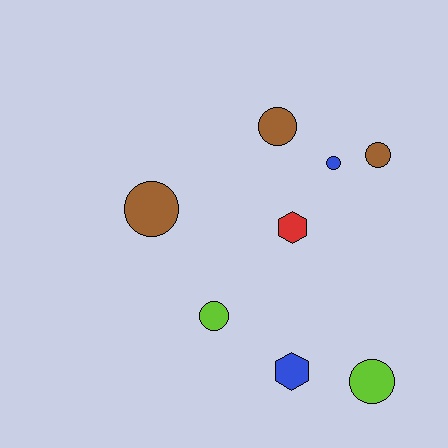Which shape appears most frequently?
Circle, with 6 objects.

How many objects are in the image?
There are 8 objects.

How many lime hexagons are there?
There are no lime hexagons.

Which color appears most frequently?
Brown, with 3 objects.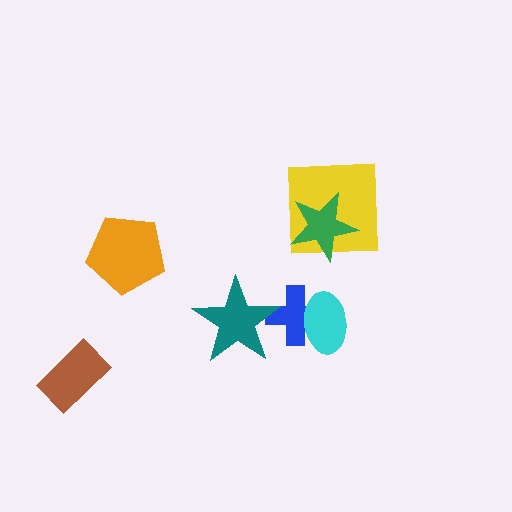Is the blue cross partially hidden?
Yes, it is partially covered by another shape.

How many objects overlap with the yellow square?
1 object overlaps with the yellow square.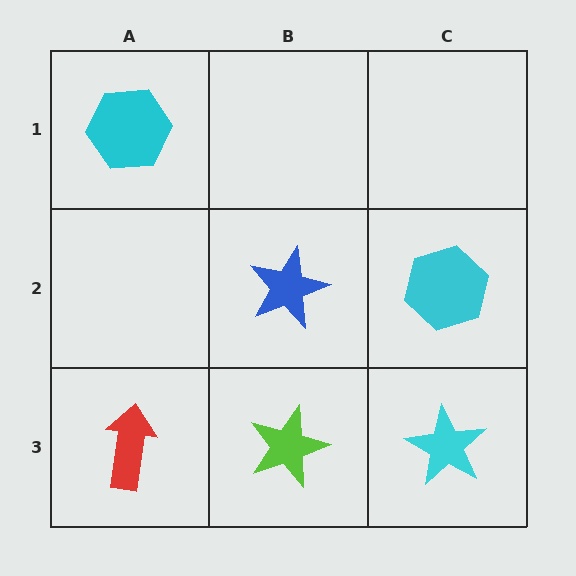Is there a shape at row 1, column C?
No, that cell is empty.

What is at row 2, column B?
A blue star.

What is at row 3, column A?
A red arrow.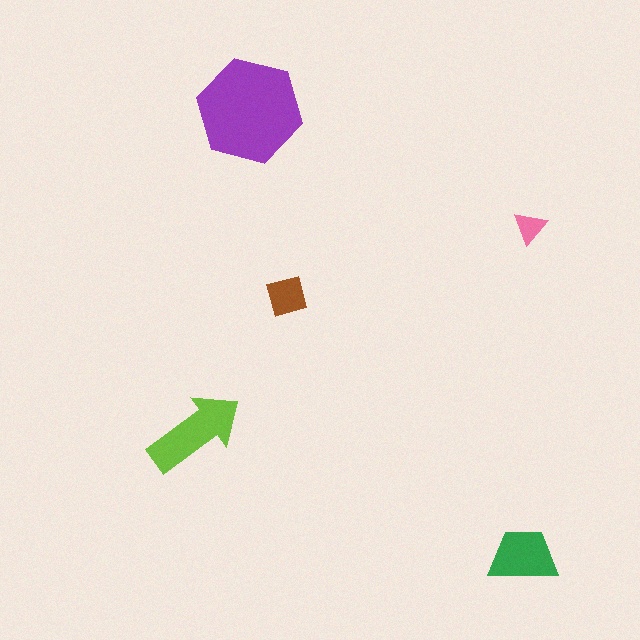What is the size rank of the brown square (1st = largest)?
4th.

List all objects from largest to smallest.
The purple hexagon, the lime arrow, the green trapezoid, the brown square, the pink triangle.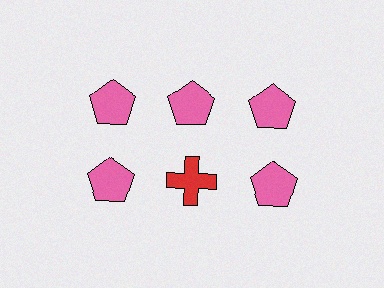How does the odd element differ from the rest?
It differs in both color (red instead of pink) and shape (cross instead of pentagon).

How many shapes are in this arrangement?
There are 6 shapes arranged in a grid pattern.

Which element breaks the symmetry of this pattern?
The red cross in the second row, second from left column breaks the symmetry. All other shapes are pink pentagons.